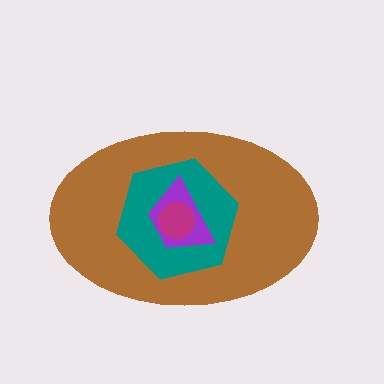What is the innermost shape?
The magenta circle.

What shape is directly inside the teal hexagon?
The purple trapezoid.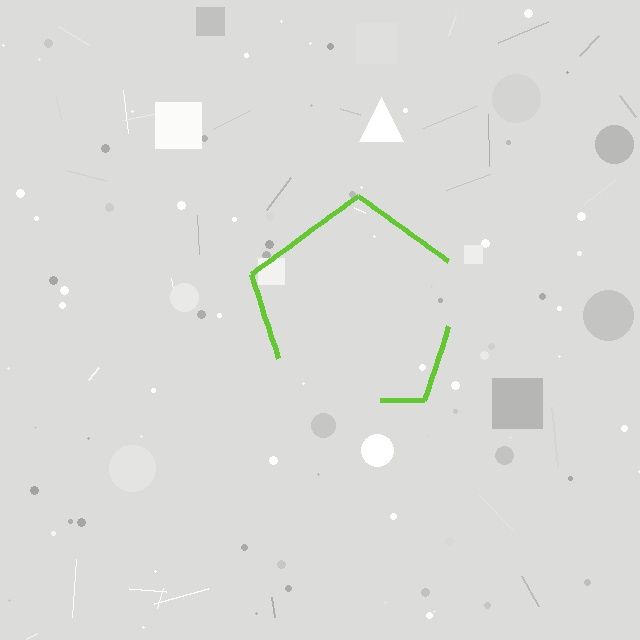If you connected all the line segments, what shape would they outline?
They would outline a pentagon.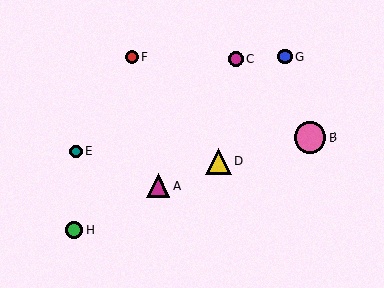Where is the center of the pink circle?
The center of the pink circle is at (310, 137).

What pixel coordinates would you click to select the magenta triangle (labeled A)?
Click at (158, 186) to select the magenta triangle A.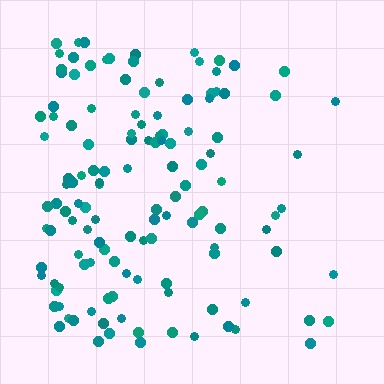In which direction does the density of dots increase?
From right to left, with the left side densest.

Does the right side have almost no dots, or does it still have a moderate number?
Still a moderate number, just noticeably fewer than the left.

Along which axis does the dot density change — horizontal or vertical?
Horizontal.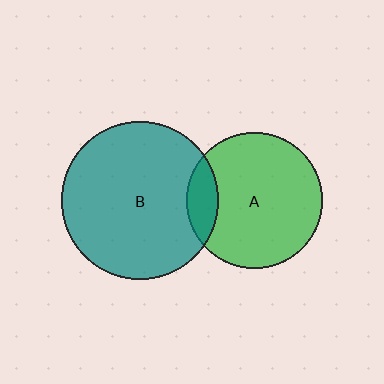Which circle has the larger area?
Circle B (teal).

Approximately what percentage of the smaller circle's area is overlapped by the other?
Approximately 15%.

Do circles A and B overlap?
Yes.